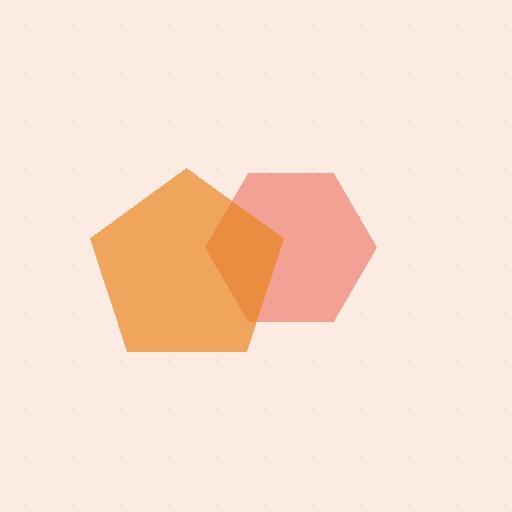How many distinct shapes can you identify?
There are 2 distinct shapes: a red hexagon, an orange pentagon.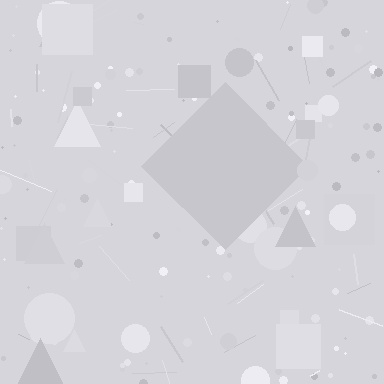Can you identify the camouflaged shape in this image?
The camouflaged shape is a diamond.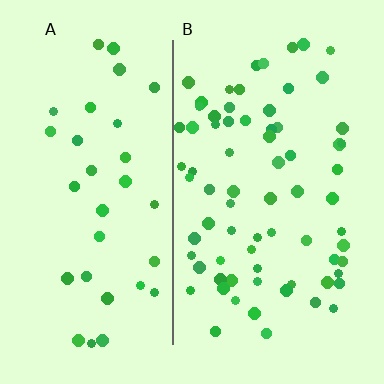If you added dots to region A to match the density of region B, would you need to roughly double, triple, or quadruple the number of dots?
Approximately double.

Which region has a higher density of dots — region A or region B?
B (the right).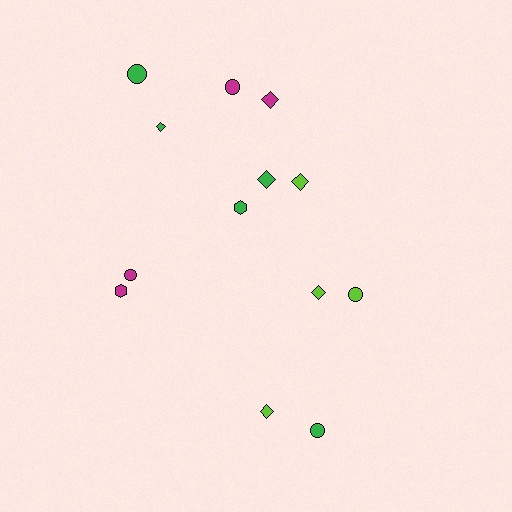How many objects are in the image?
There are 13 objects.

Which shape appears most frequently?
Diamond, with 6 objects.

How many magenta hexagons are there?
There is 1 magenta hexagon.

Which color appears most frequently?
Green, with 5 objects.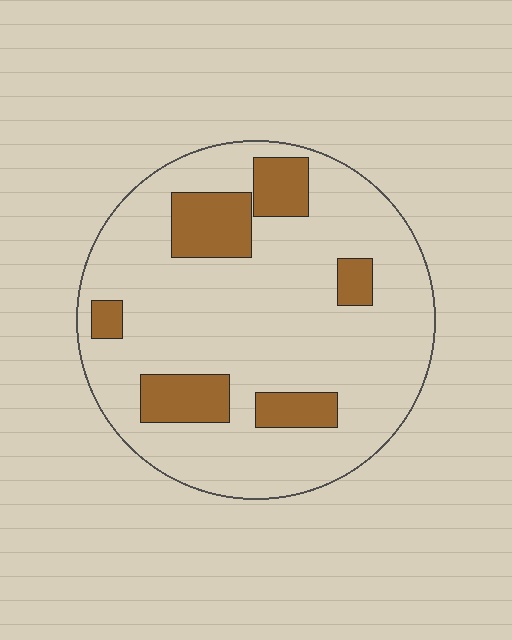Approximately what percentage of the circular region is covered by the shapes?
Approximately 20%.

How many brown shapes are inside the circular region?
6.